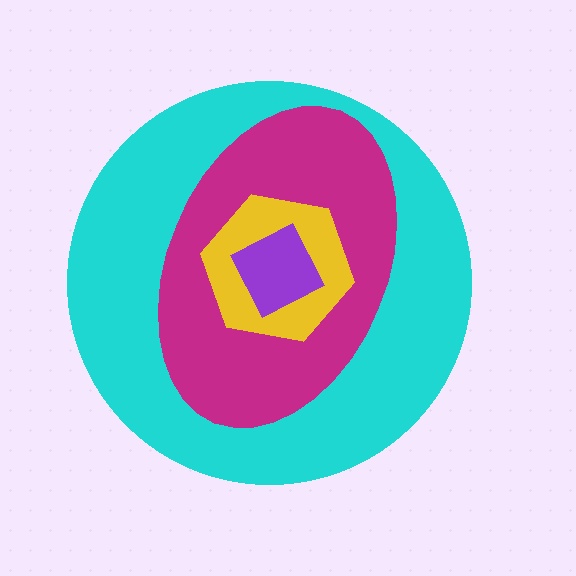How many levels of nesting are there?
4.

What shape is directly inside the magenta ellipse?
The yellow hexagon.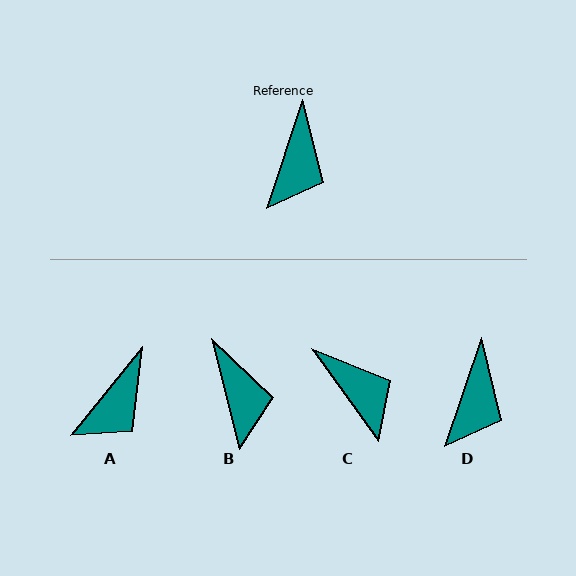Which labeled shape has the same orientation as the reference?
D.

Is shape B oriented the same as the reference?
No, it is off by about 33 degrees.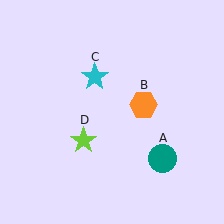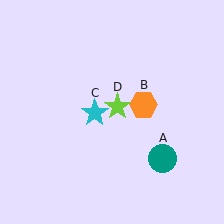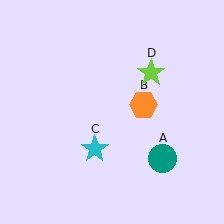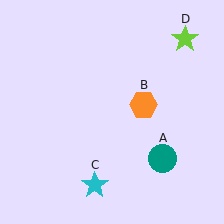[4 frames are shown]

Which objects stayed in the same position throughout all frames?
Teal circle (object A) and orange hexagon (object B) remained stationary.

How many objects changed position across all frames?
2 objects changed position: cyan star (object C), lime star (object D).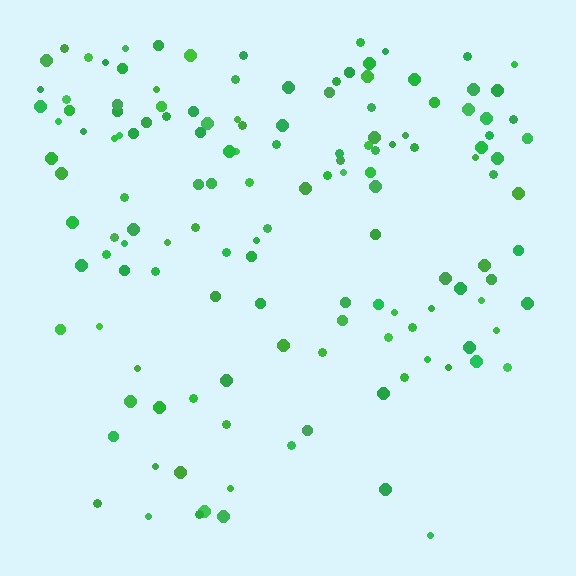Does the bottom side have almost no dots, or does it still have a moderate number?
Still a moderate number, just noticeably fewer than the top.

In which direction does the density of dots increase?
From bottom to top, with the top side densest.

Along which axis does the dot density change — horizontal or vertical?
Vertical.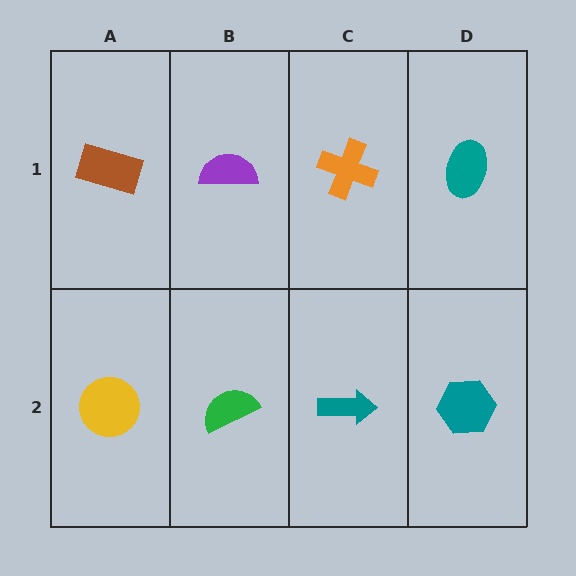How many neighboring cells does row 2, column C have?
3.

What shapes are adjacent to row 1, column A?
A yellow circle (row 2, column A), a purple semicircle (row 1, column B).